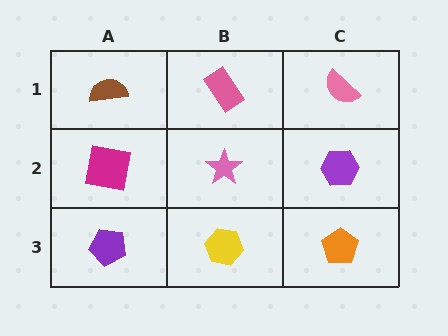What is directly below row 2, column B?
A yellow hexagon.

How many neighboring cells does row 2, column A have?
3.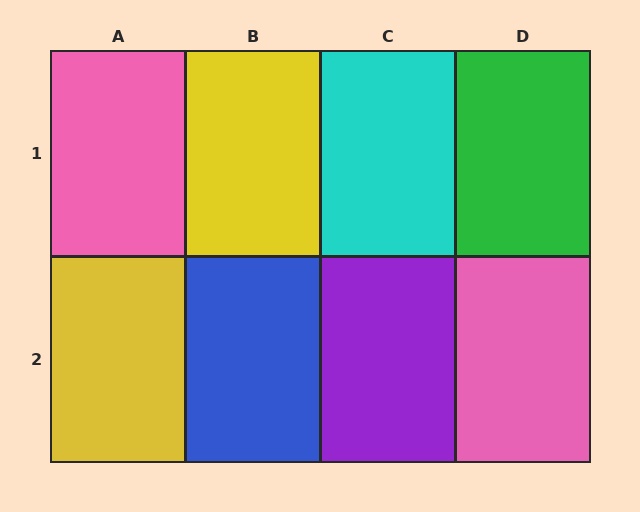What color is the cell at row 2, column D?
Pink.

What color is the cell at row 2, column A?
Yellow.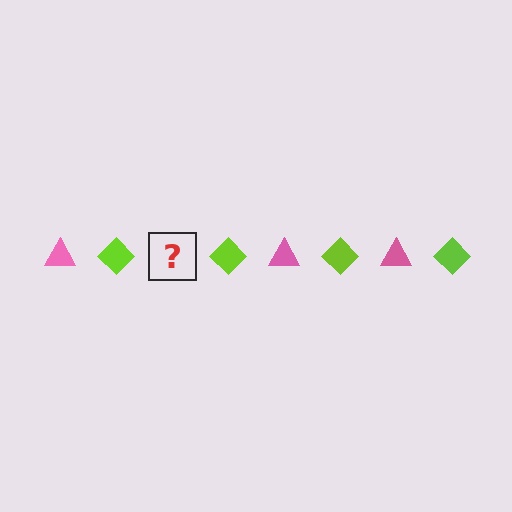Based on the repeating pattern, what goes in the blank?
The blank should be a pink triangle.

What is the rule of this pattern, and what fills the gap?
The rule is that the pattern alternates between pink triangle and lime diamond. The gap should be filled with a pink triangle.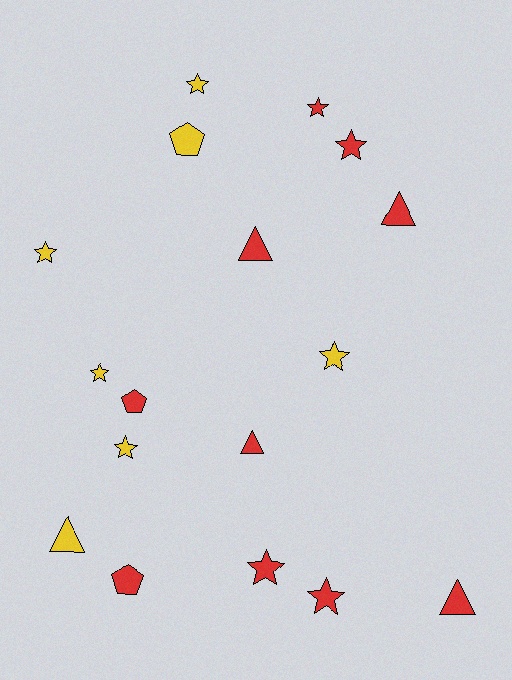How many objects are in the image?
There are 17 objects.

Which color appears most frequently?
Red, with 10 objects.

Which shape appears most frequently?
Star, with 9 objects.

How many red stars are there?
There are 4 red stars.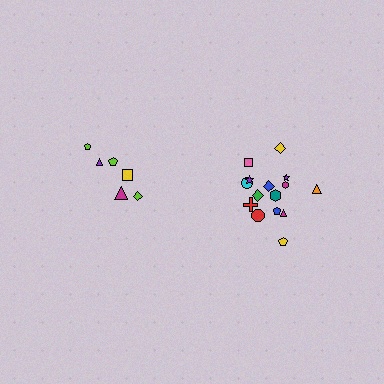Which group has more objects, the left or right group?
The right group.